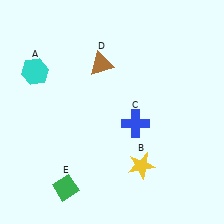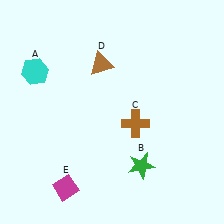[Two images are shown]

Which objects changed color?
B changed from yellow to green. C changed from blue to brown. E changed from green to magenta.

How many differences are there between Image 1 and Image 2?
There are 3 differences between the two images.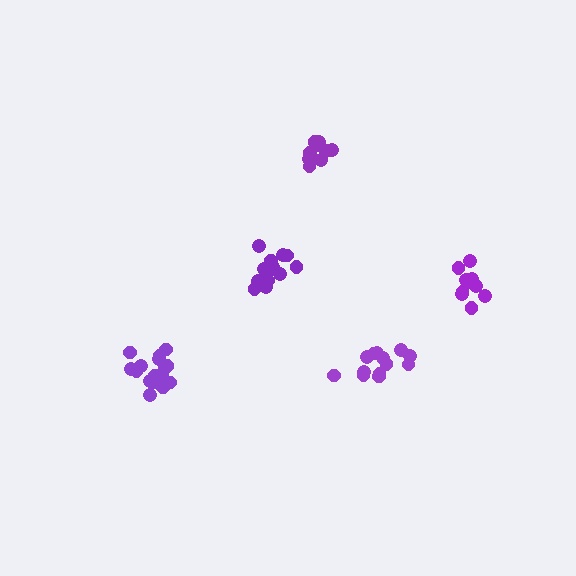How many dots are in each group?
Group 1: 16 dots, Group 2: 13 dots, Group 3: 15 dots, Group 4: 10 dots, Group 5: 10 dots (64 total).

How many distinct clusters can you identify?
There are 5 distinct clusters.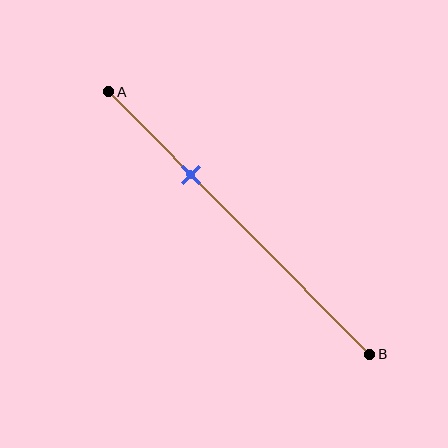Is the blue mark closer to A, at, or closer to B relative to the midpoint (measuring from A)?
The blue mark is closer to point A than the midpoint of segment AB.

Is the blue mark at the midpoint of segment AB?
No, the mark is at about 30% from A, not at the 50% midpoint.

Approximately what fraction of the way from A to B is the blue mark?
The blue mark is approximately 30% of the way from A to B.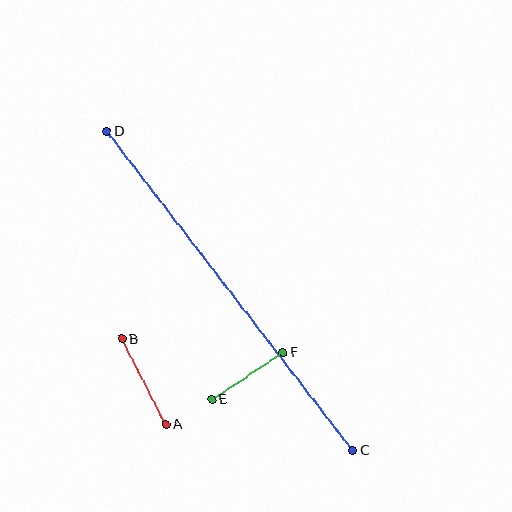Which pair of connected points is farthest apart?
Points C and D are farthest apart.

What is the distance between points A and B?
The distance is approximately 96 pixels.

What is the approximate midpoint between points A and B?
The midpoint is at approximately (144, 382) pixels.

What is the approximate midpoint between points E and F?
The midpoint is at approximately (248, 376) pixels.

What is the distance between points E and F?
The distance is approximately 86 pixels.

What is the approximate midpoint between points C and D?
The midpoint is at approximately (230, 291) pixels.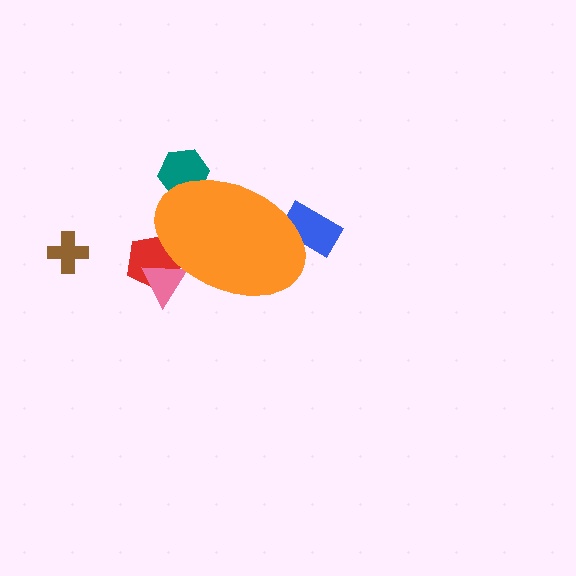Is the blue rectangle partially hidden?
Yes, the blue rectangle is partially hidden behind the orange ellipse.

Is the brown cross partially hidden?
No, the brown cross is fully visible.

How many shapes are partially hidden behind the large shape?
4 shapes are partially hidden.